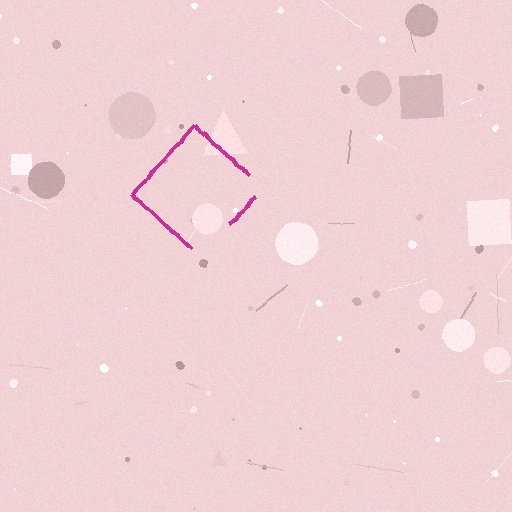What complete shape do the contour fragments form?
The contour fragments form a diamond.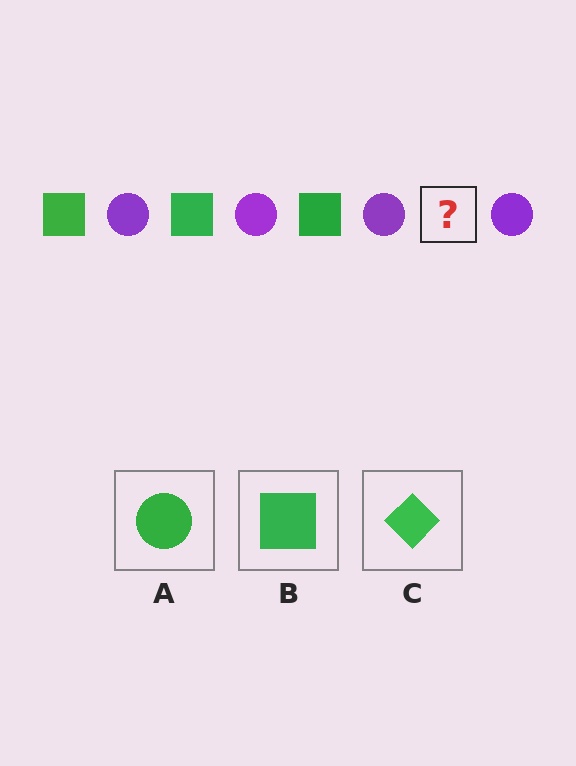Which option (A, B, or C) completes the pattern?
B.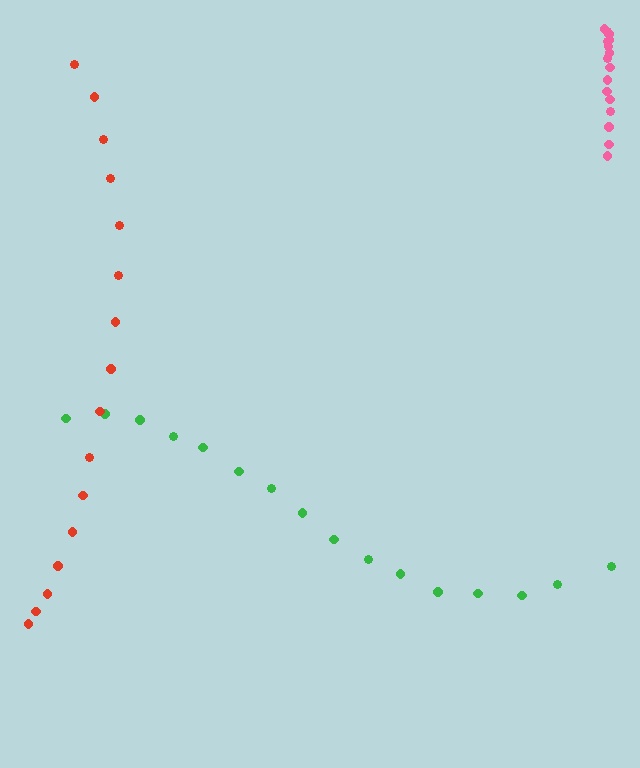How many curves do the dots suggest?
There are 3 distinct paths.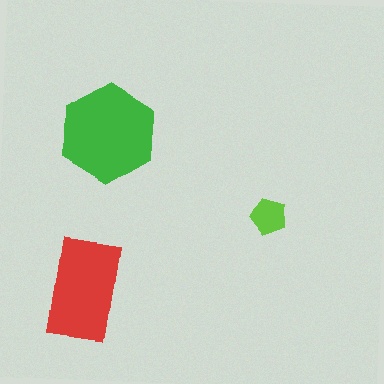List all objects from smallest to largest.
The lime pentagon, the red rectangle, the green hexagon.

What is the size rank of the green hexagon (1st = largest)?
1st.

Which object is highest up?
The green hexagon is topmost.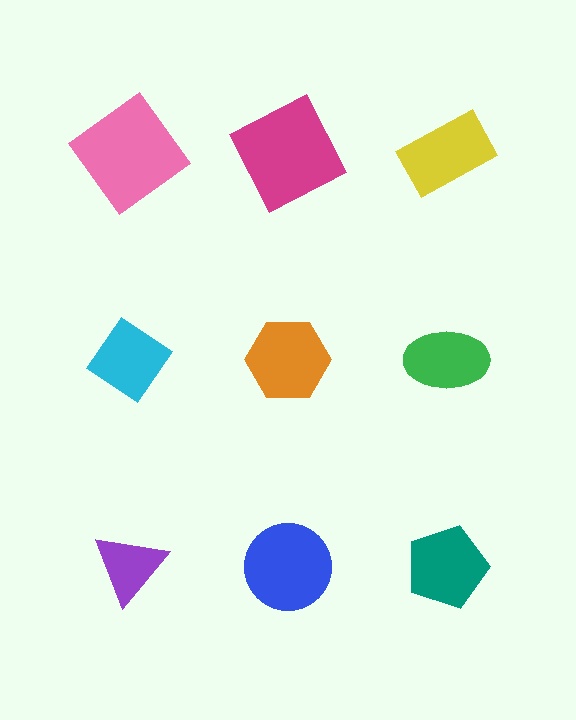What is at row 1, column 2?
A magenta square.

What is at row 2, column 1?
A cyan diamond.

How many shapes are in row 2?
3 shapes.